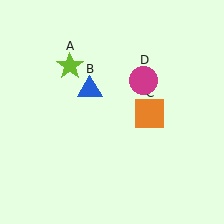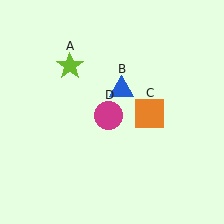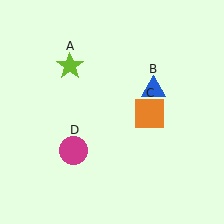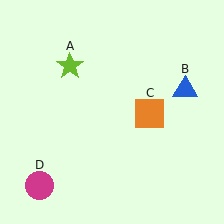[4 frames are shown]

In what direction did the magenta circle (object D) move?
The magenta circle (object D) moved down and to the left.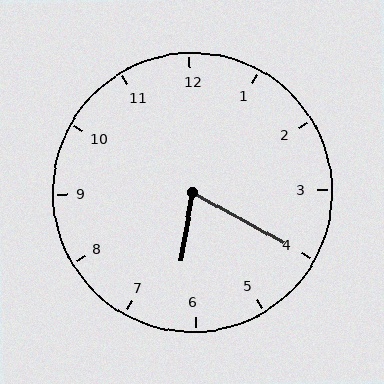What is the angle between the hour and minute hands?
Approximately 70 degrees.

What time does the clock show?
6:20.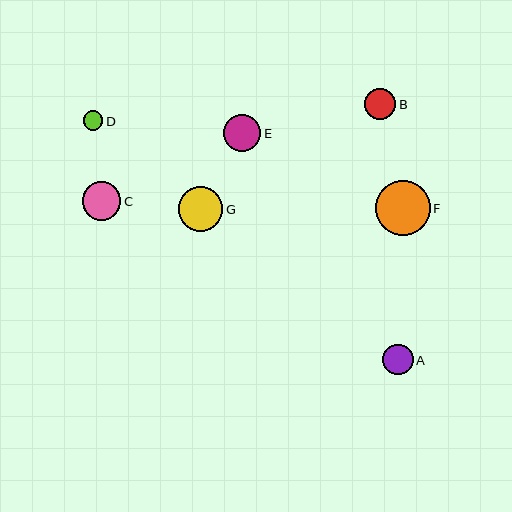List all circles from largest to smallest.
From largest to smallest: F, G, C, E, B, A, D.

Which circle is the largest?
Circle F is the largest with a size of approximately 55 pixels.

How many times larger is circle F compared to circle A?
Circle F is approximately 1.8 times the size of circle A.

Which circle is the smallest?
Circle D is the smallest with a size of approximately 19 pixels.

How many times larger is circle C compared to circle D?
Circle C is approximately 2.0 times the size of circle D.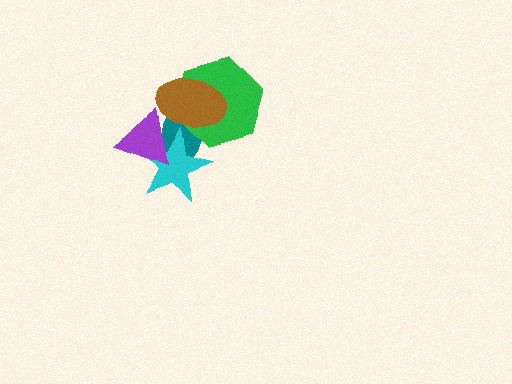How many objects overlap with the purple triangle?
3 objects overlap with the purple triangle.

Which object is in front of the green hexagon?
The brown ellipse is in front of the green hexagon.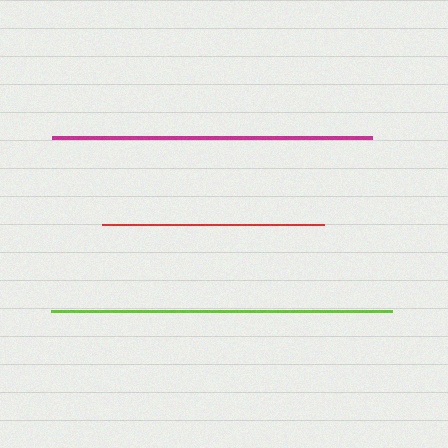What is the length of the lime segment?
The lime segment is approximately 342 pixels long.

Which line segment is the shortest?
The red line is the shortest at approximately 222 pixels.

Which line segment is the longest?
The lime line is the longest at approximately 342 pixels.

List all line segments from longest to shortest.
From longest to shortest: lime, magenta, red.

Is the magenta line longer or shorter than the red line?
The magenta line is longer than the red line.